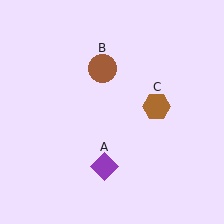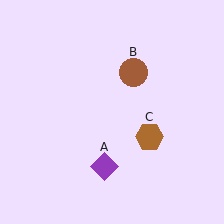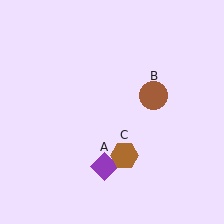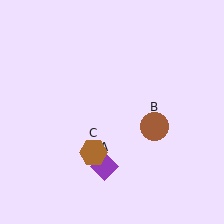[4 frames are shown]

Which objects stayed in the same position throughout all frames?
Purple diamond (object A) remained stationary.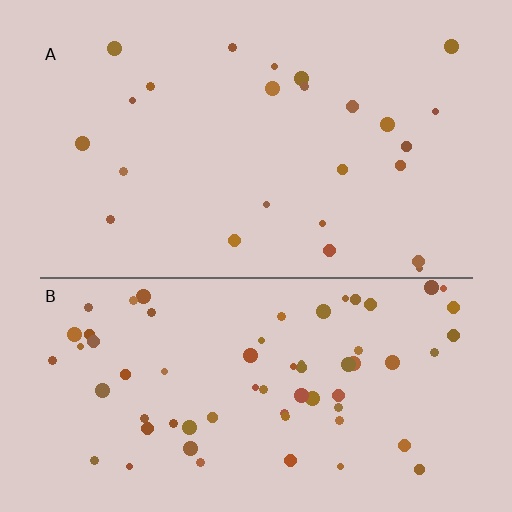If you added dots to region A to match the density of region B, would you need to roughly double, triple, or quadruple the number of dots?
Approximately triple.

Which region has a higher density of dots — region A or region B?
B (the bottom).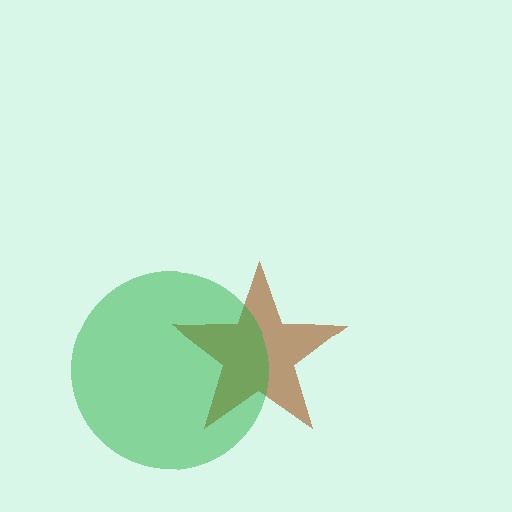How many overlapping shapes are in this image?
There are 2 overlapping shapes in the image.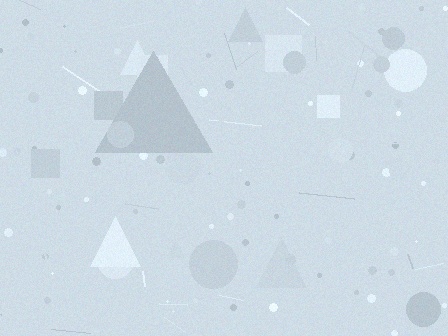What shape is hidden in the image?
A triangle is hidden in the image.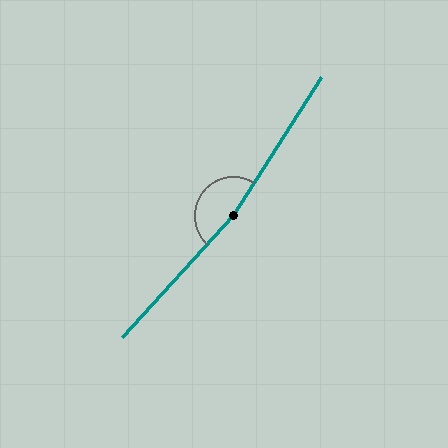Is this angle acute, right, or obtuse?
It is obtuse.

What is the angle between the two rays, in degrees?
Approximately 170 degrees.